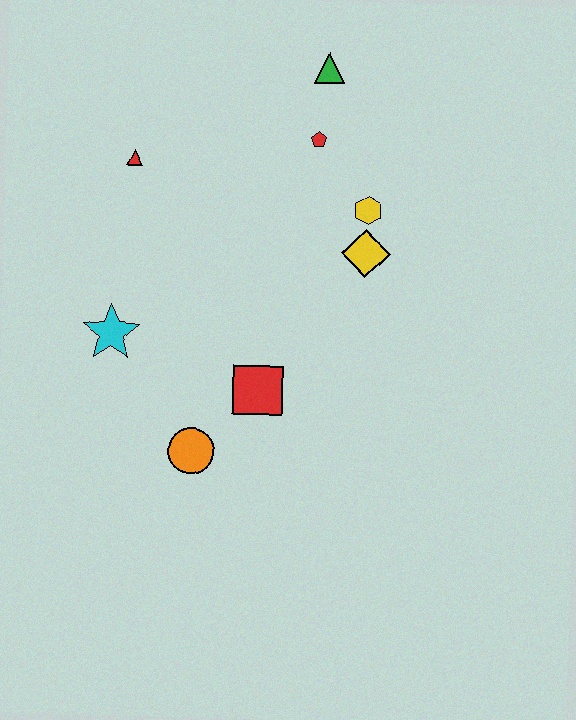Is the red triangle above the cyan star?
Yes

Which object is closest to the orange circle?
The red square is closest to the orange circle.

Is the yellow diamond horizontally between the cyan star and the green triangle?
No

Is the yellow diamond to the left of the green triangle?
No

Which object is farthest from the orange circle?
The green triangle is farthest from the orange circle.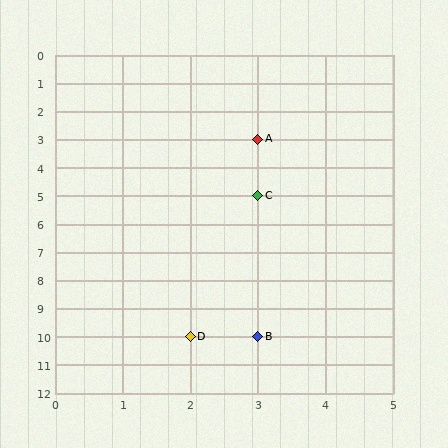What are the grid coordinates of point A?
Point A is at grid coordinates (3, 3).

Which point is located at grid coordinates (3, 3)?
Point A is at (3, 3).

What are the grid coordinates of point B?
Point B is at grid coordinates (3, 10).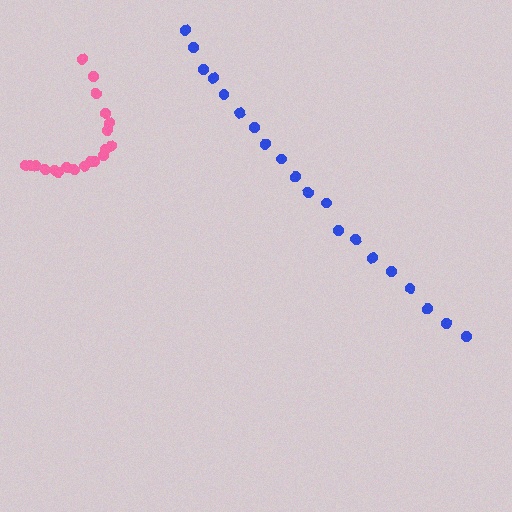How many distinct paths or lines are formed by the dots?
There are 2 distinct paths.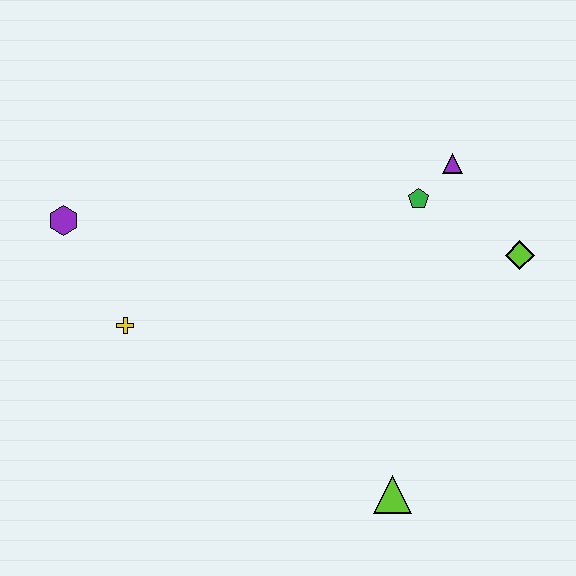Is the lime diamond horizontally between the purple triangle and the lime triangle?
No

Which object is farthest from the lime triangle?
The purple hexagon is farthest from the lime triangle.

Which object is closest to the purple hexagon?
The yellow cross is closest to the purple hexagon.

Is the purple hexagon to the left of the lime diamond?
Yes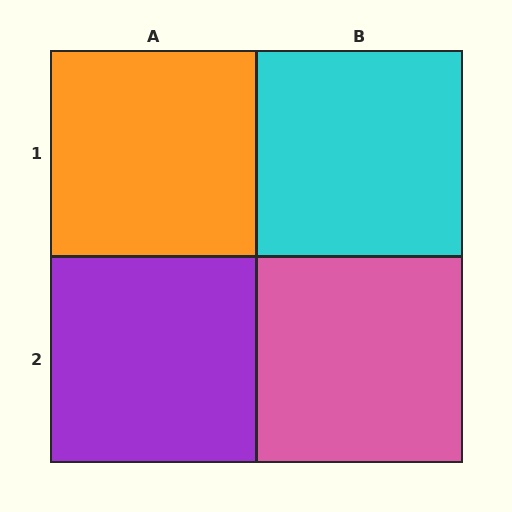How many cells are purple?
1 cell is purple.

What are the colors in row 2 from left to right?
Purple, pink.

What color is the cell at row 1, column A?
Orange.